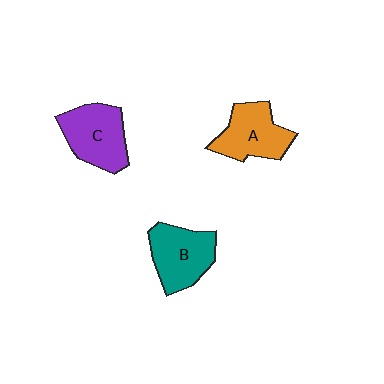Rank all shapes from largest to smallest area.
From largest to smallest: C (purple), B (teal), A (orange).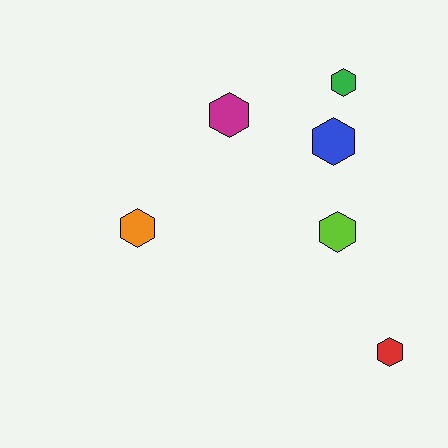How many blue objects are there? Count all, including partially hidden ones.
There is 1 blue object.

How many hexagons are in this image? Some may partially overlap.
There are 6 hexagons.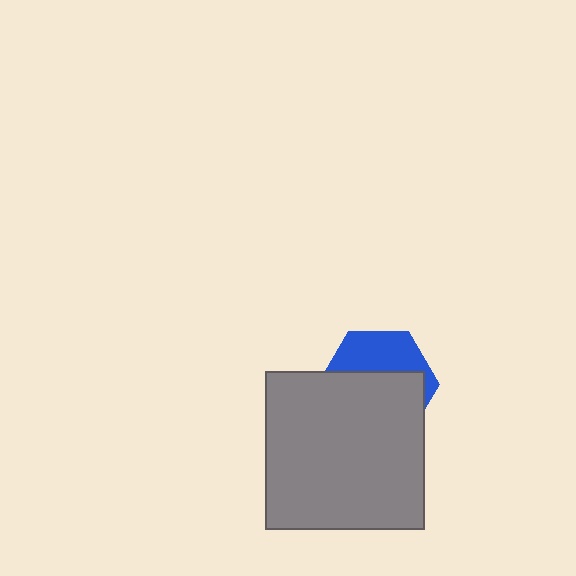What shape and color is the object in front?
The object in front is a gray square.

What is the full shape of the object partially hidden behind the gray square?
The partially hidden object is a blue hexagon.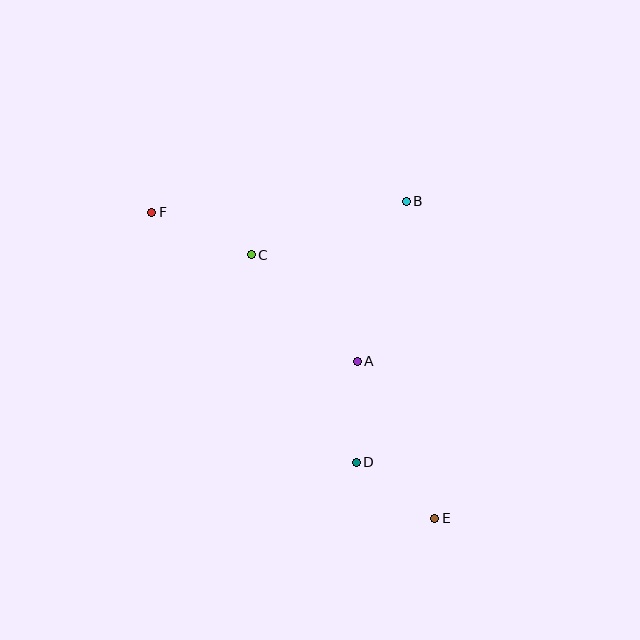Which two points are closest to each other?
Points D and E are closest to each other.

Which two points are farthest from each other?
Points E and F are farthest from each other.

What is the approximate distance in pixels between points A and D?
The distance between A and D is approximately 101 pixels.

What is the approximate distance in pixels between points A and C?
The distance between A and C is approximately 150 pixels.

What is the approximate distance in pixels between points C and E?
The distance between C and E is approximately 321 pixels.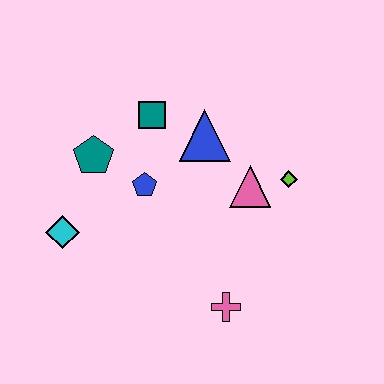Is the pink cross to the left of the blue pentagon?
No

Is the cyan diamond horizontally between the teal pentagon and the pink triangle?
No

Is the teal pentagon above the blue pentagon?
Yes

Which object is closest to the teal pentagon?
The blue pentagon is closest to the teal pentagon.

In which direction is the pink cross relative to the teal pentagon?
The pink cross is below the teal pentagon.